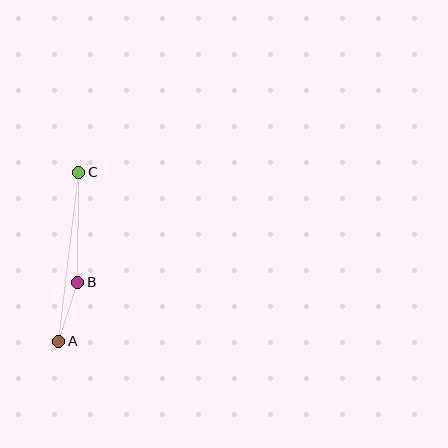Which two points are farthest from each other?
Points A and C are farthest from each other.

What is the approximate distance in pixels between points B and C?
The distance between B and C is approximately 110 pixels.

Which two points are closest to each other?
Points A and B are closest to each other.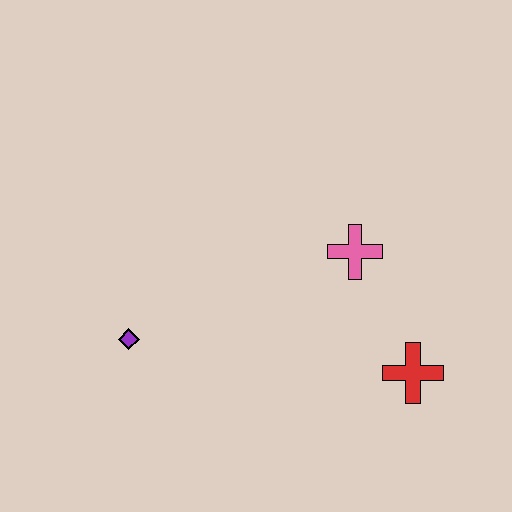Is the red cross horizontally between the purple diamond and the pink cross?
No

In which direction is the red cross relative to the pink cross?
The red cross is below the pink cross.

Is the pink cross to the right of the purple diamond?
Yes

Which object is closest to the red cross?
The pink cross is closest to the red cross.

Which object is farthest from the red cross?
The purple diamond is farthest from the red cross.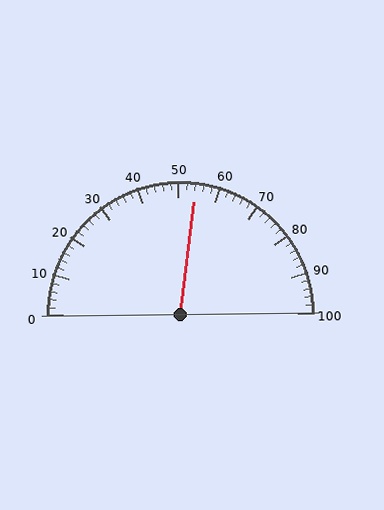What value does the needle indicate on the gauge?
The needle indicates approximately 54.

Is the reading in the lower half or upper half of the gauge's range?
The reading is in the upper half of the range (0 to 100).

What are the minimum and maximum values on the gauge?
The gauge ranges from 0 to 100.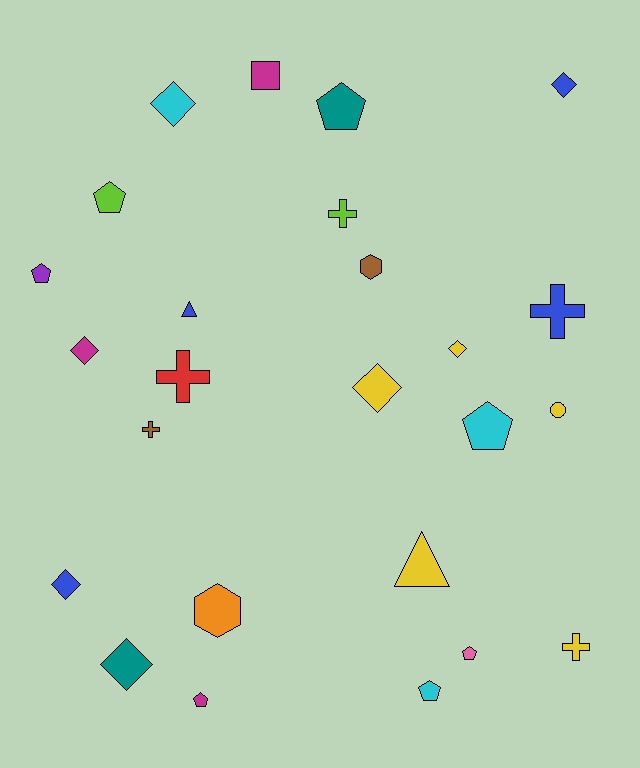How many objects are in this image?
There are 25 objects.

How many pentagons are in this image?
There are 7 pentagons.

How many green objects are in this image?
There are no green objects.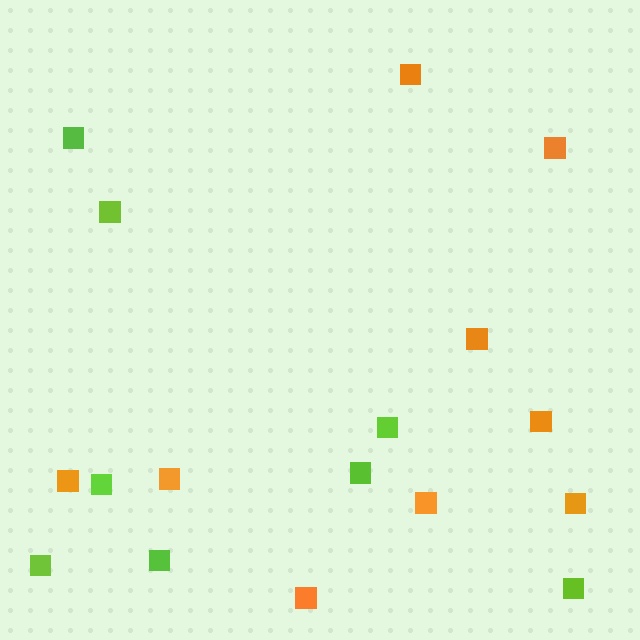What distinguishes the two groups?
There are 2 groups: one group of lime squares (8) and one group of orange squares (9).